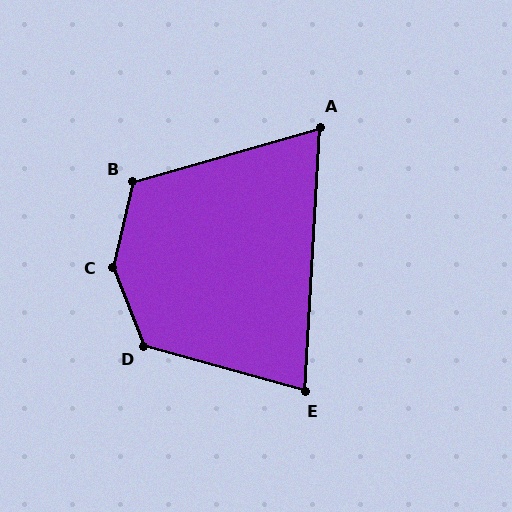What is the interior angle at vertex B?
Approximately 119 degrees (obtuse).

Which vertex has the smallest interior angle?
A, at approximately 70 degrees.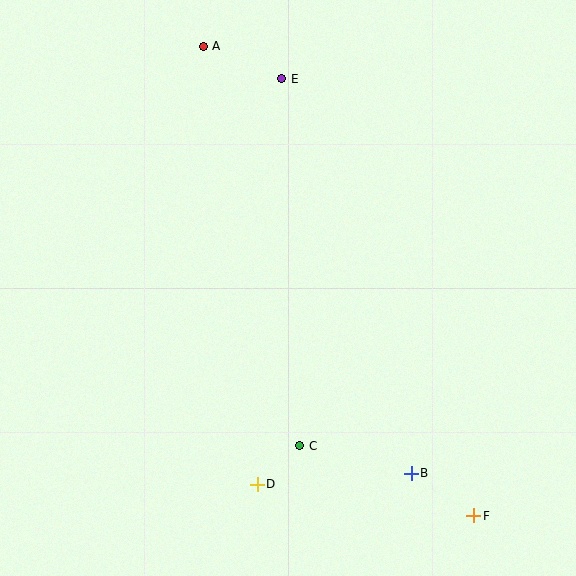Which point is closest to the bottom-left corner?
Point D is closest to the bottom-left corner.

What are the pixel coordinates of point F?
Point F is at (474, 516).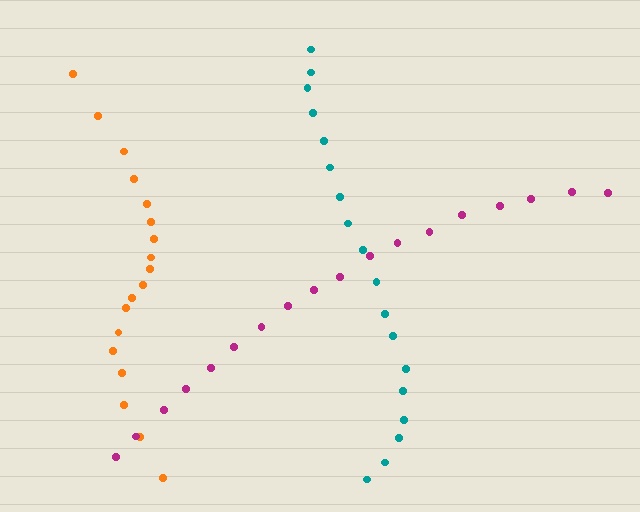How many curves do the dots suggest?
There are 3 distinct paths.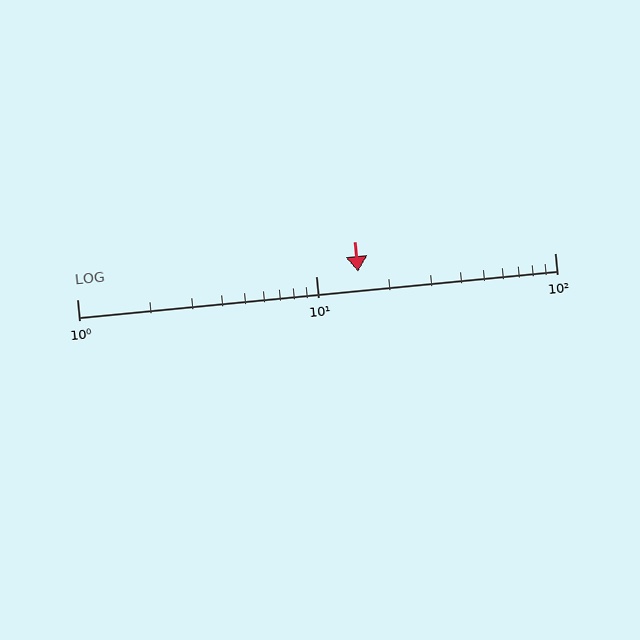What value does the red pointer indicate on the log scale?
The pointer indicates approximately 15.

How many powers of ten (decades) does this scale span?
The scale spans 2 decades, from 1 to 100.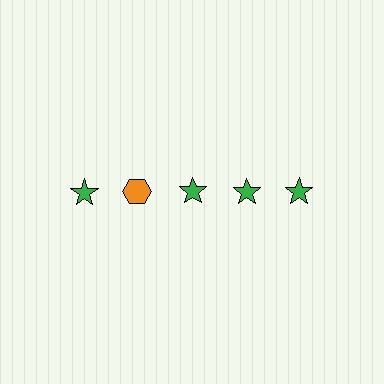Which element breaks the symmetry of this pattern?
The orange hexagon in the top row, second from left column breaks the symmetry. All other shapes are green stars.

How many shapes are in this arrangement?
There are 5 shapes arranged in a grid pattern.